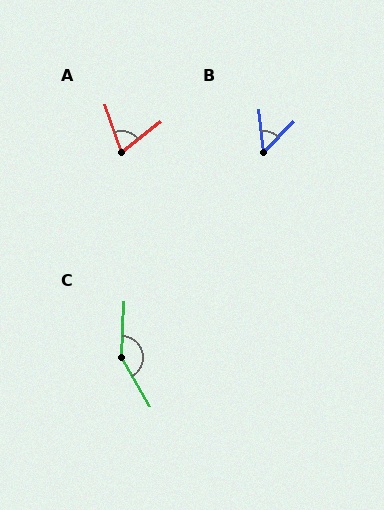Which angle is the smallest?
B, at approximately 51 degrees.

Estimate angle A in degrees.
Approximately 71 degrees.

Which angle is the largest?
C, at approximately 148 degrees.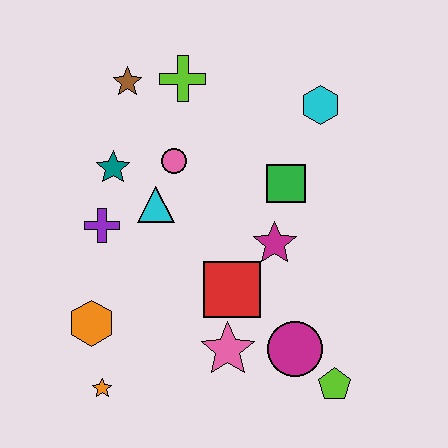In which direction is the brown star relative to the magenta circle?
The brown star is above the magenta circle.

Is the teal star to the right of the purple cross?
Yes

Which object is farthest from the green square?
The orange star is farthest from the green square.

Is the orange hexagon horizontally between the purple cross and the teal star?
No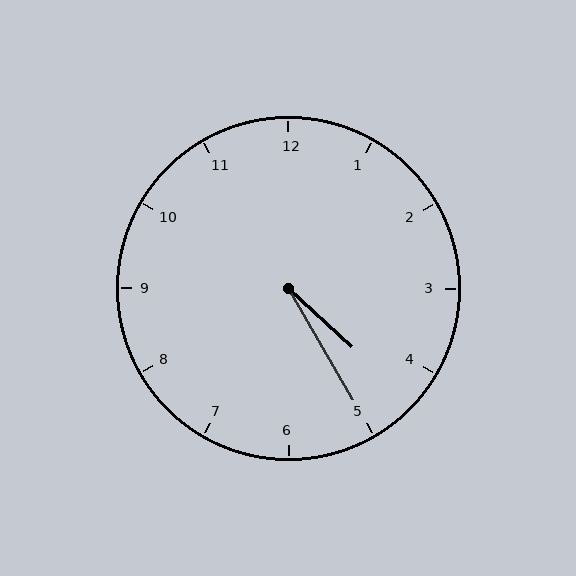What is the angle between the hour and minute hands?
Approximately 18 degrees.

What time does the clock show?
4:25.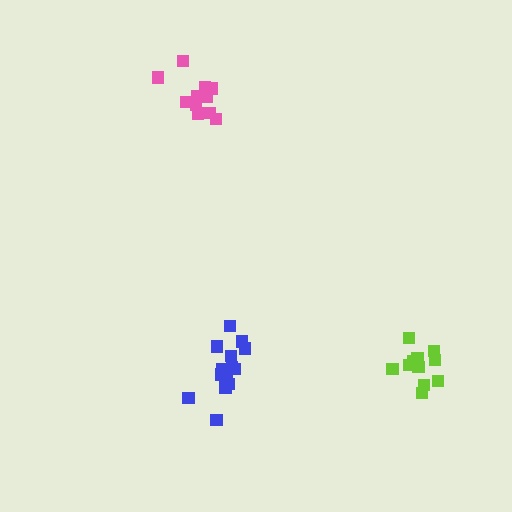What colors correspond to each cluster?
The clusters are colored: blue, lime, pink.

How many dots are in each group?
Group 1: 14 dots, Group 2: 11 dots, Group 3: 12 dots (37 total).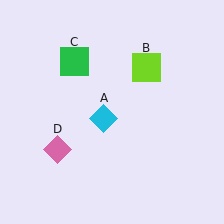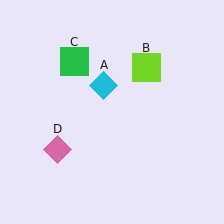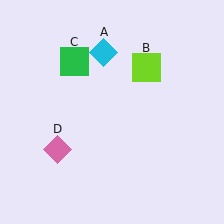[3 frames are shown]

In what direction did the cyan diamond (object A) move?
The cyan diamond (object A) moved up.